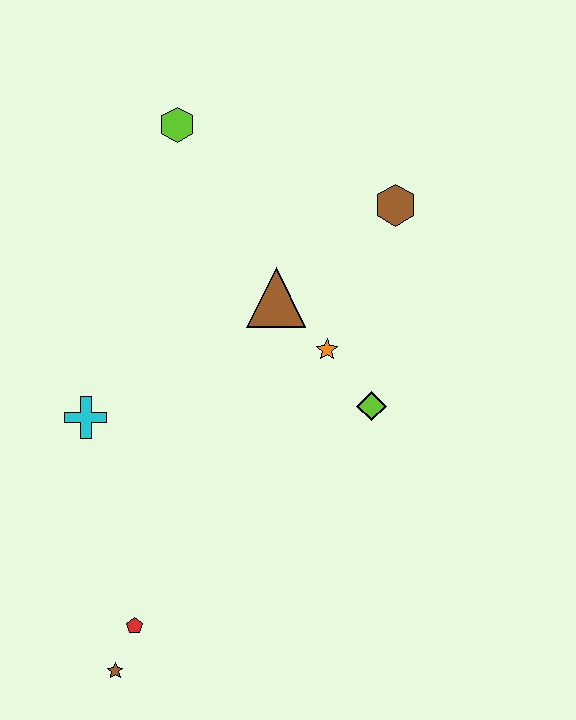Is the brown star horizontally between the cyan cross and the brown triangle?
Yes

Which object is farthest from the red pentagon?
The lime hexagon is farthest from the red pentagon.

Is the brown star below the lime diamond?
Yes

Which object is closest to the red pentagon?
The brown star is closest to the red pentagon.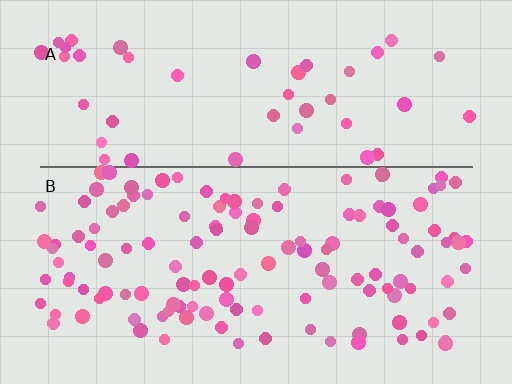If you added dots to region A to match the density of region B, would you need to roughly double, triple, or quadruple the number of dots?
Approximately triple.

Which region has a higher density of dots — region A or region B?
B (the bottom).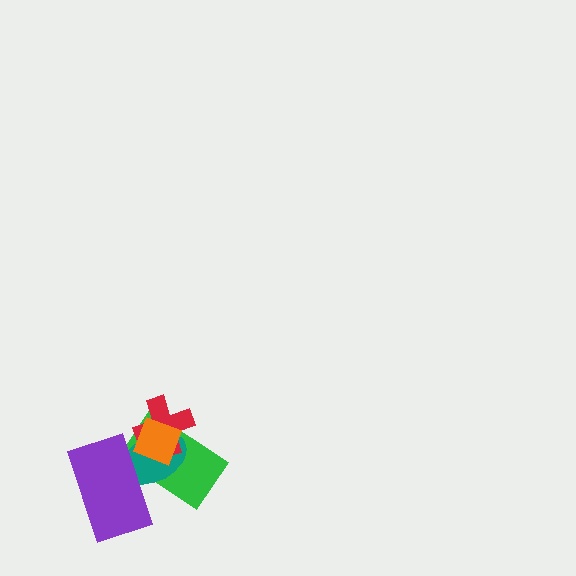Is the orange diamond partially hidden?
No, no other shape covers it.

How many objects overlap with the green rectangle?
4 objects overlap with the green rectangle.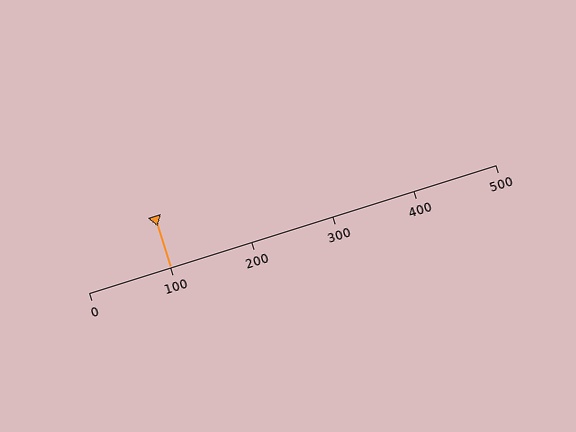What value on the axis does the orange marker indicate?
The marker indicates approximately 100.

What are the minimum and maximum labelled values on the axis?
The axis runs from 0 to 500.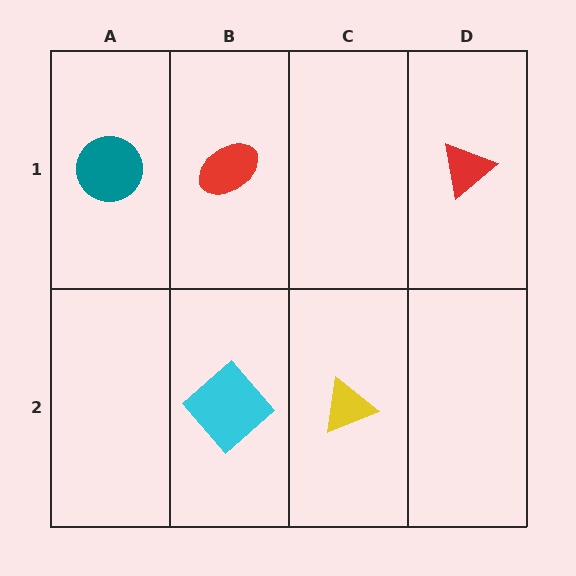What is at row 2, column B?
A cyan diamond.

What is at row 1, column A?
A teal circle.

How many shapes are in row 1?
3 shapes.